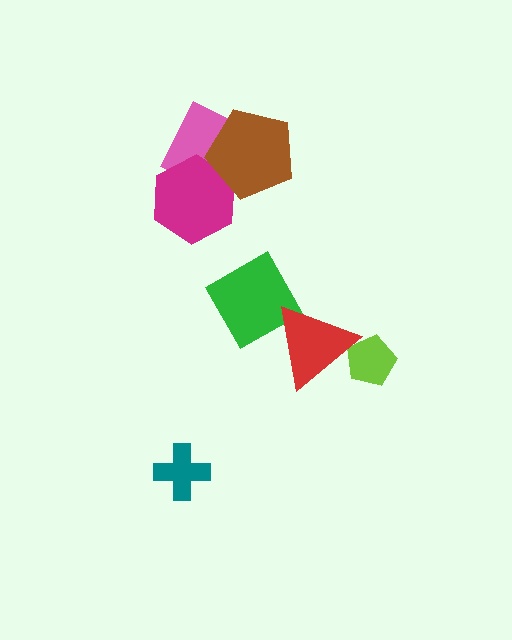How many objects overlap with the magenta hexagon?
2 objects overlap with the magenta hexagon.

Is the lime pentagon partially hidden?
Yes, it is partially covered by another shape.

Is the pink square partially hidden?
Yes, it is partially covered by another shape.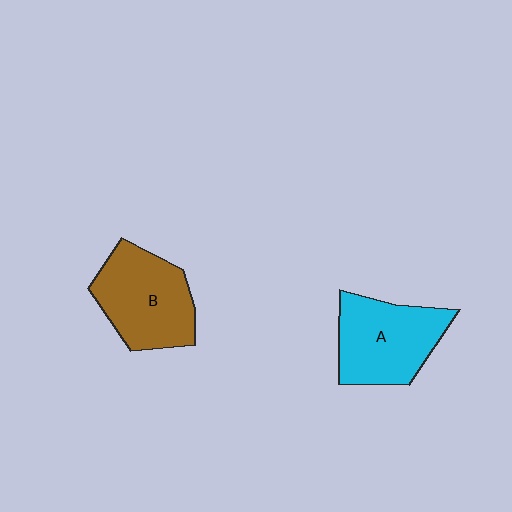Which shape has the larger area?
Shape B (brown).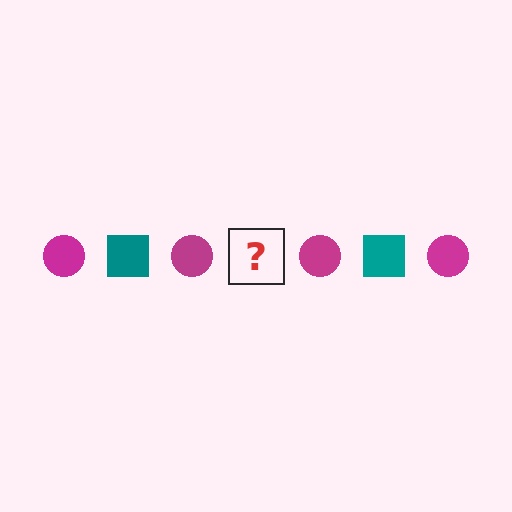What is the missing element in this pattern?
The missing element is a teal square.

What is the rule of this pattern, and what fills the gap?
The rule is that the pattern alternates between magenta circle and teal square. The gap should be filled with a teal square.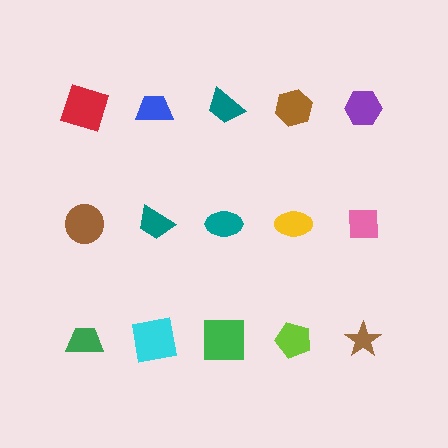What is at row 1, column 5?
A purple hexagon.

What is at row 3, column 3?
A green square.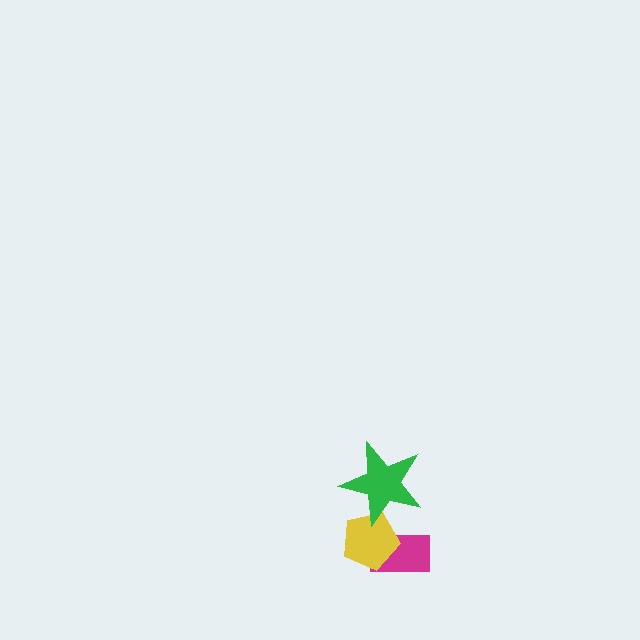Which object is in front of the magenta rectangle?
The yellow pentagon is in front of the magenta rectangle.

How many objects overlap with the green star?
1 object overlaps with the green star.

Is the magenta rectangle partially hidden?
Yes, it is partially covered by another shape.